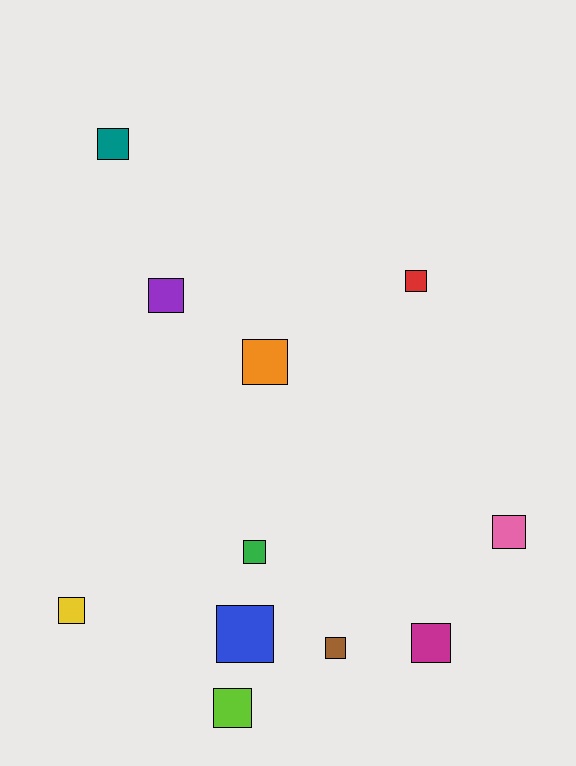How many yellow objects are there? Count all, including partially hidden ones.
There is 1 yellow object.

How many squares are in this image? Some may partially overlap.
There are 11 squares.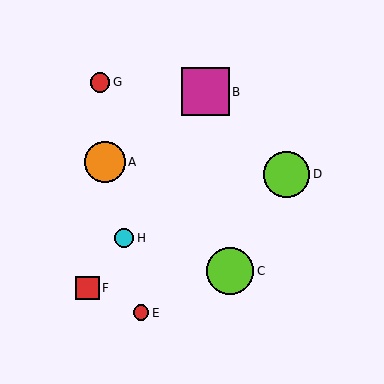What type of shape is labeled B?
Shape B is a magenta square.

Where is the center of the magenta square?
The center of the magenta square is at (206, 92).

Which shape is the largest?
The magenta square (labeled B) is the largest.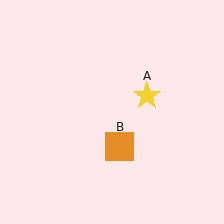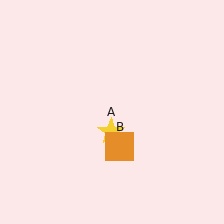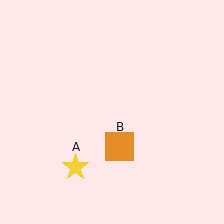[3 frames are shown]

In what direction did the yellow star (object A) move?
The yellow star (object A) moved down and to the left.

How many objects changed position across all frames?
1 object changed position: yellow star (object A).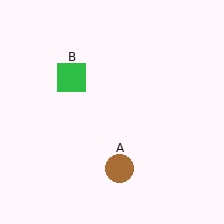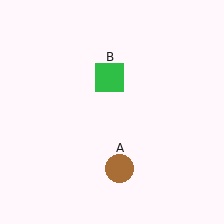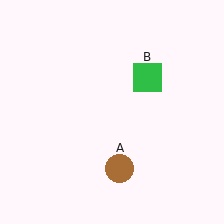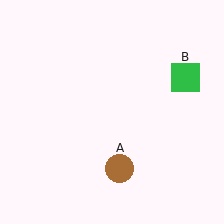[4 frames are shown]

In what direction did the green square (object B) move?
The green square (object B) moved right.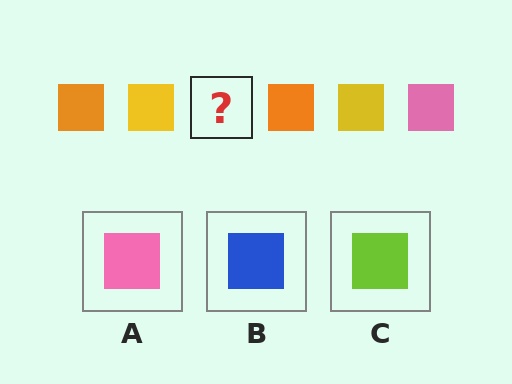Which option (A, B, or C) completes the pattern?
A.